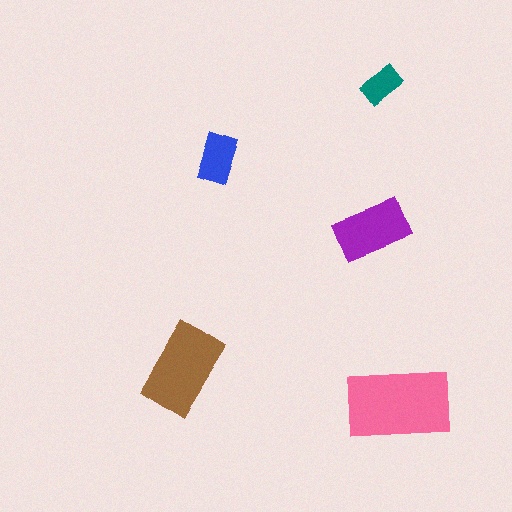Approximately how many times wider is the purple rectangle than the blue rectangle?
About 1.5 times wider.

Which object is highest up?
The teal rectangle is topmost.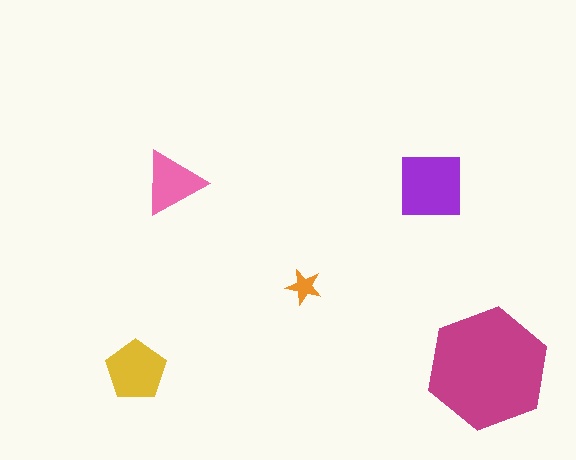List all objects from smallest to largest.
The orange star, the pink triangle, the yellow pentagon, the purple square, the magenta hexagon.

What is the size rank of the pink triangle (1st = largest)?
4th.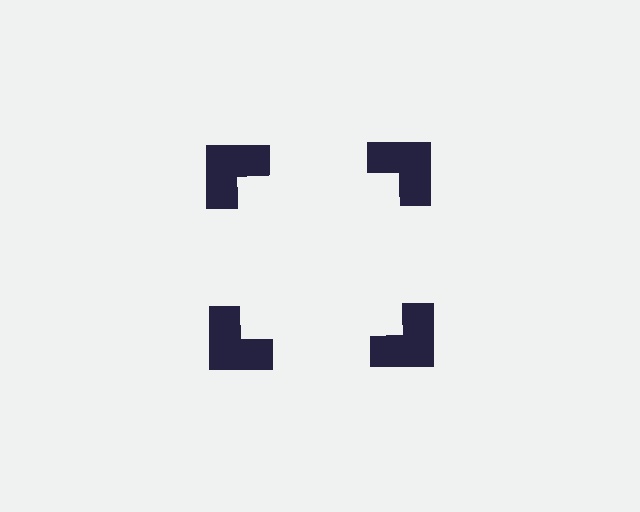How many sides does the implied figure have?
4 sides.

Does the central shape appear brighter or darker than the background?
It typically appears slightly brighter than the background, even though no actual brightness change is drawn.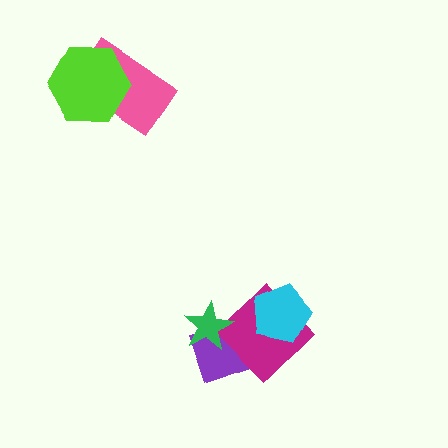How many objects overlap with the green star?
2 objects overlap with the green star.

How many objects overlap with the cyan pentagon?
1 object overlaps with the cyan pentagon.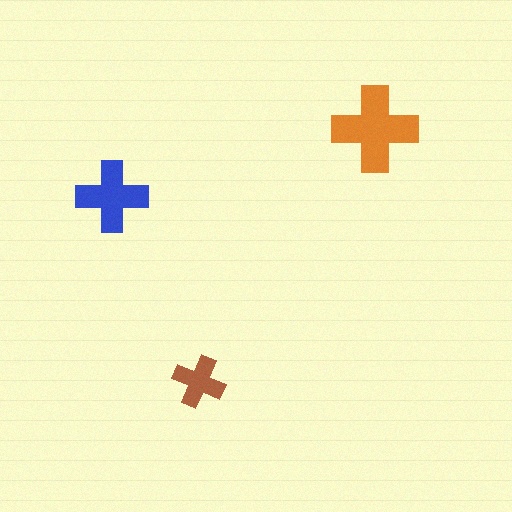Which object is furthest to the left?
The blue cross is leftmost.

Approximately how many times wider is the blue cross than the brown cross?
About 1.5 times wider.